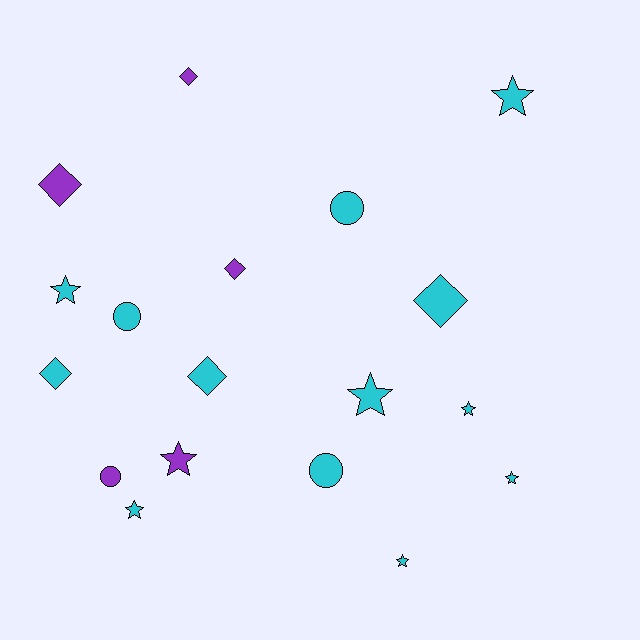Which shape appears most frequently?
Star, with 8 objects.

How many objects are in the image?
There are 18 objects.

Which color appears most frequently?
Cyan, with 13 objects.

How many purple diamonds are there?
There are 3 purple diamonds.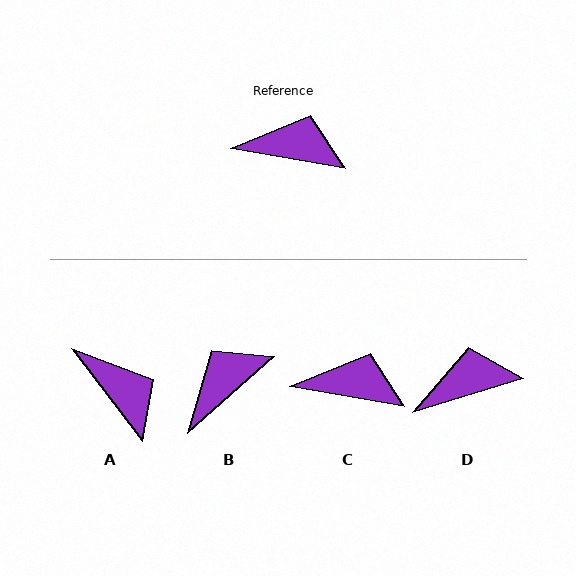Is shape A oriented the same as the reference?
No, it is off by about 43 degrees.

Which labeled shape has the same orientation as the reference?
C.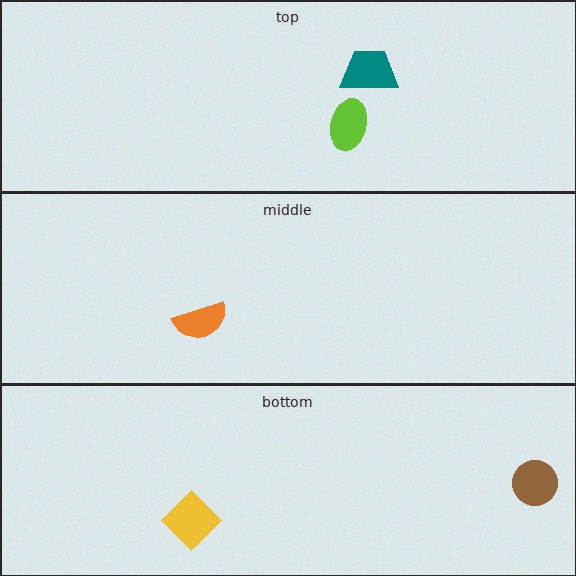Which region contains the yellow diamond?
The bottom region.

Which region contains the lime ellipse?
The top region.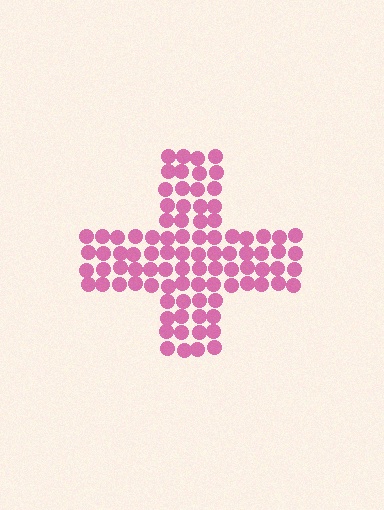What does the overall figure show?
The overall figure shows a cross.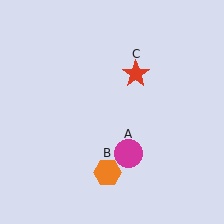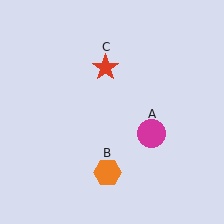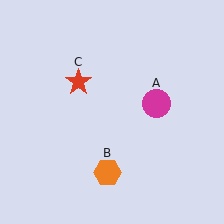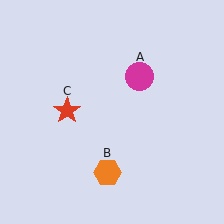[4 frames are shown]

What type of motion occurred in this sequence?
The magenta circle (object A), red star (object C) rotated counterclockwise around the center of the scene.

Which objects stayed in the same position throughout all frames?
Orange hexagon (object B) remained stationary.